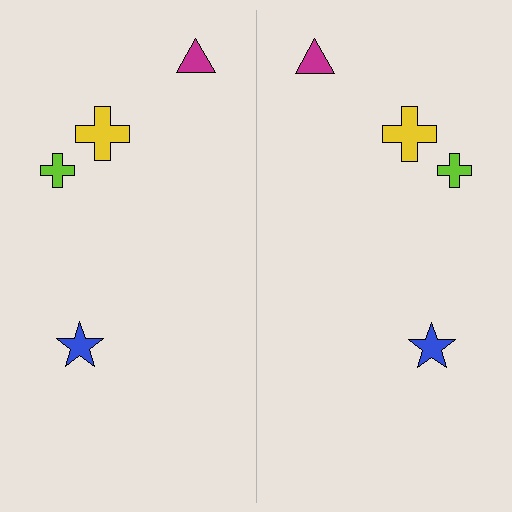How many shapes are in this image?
There are 8 shapes in this image.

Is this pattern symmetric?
Yes, this pattern has bilateral (reflection) symmetry.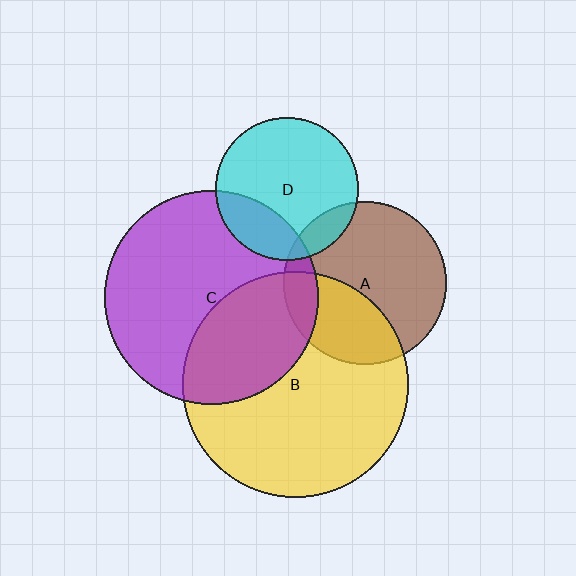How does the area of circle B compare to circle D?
Approximately 2.5 times.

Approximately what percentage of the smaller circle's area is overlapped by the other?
Approximately 35%.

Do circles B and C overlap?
Yes.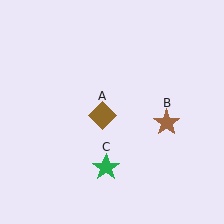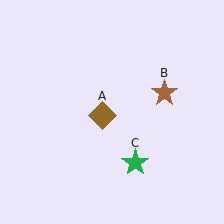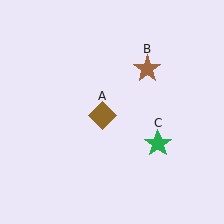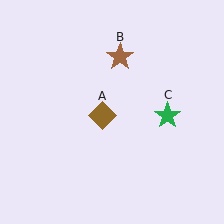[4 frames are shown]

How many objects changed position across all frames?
2 objects changed position: brown star (object B), green star (object C).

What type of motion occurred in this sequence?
The brown star (object B), green star (object C) rotated counterclockwise around the center of the scene.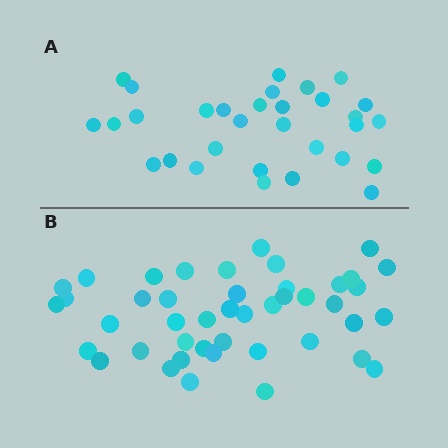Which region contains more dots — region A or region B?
Region B (the bottom region) has more dots.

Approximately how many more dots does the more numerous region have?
Region B has approximately 15 more dots than region A.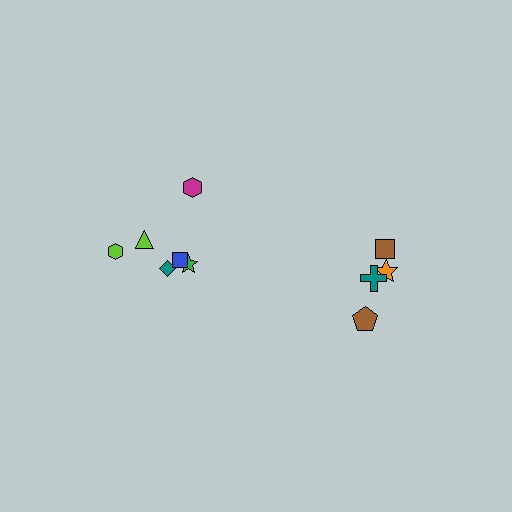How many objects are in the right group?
There are 4 objects.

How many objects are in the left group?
There are 6 objects.